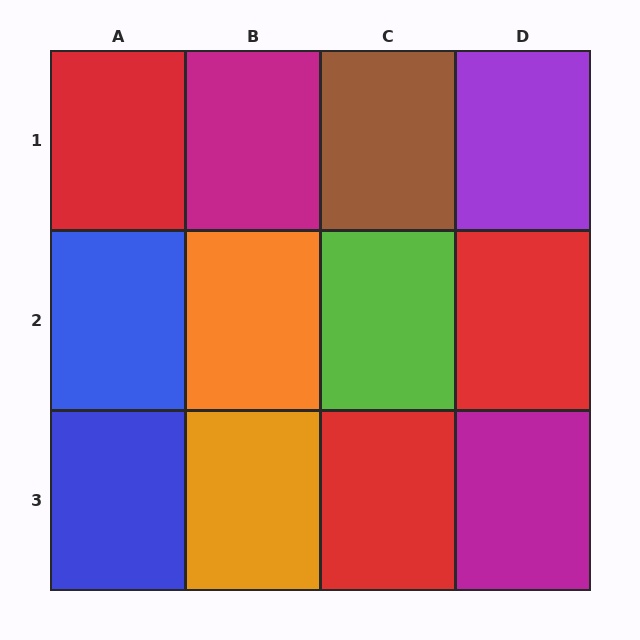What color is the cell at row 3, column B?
Orange.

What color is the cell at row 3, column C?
Red.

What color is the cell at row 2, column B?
Orange.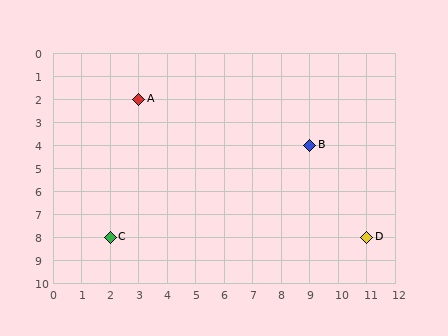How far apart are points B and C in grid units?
Points B and C are 7 columns and 4 rows apart (about 8.1 grid units diagonally).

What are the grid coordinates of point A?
Point A is at grid coordinates (3, 2).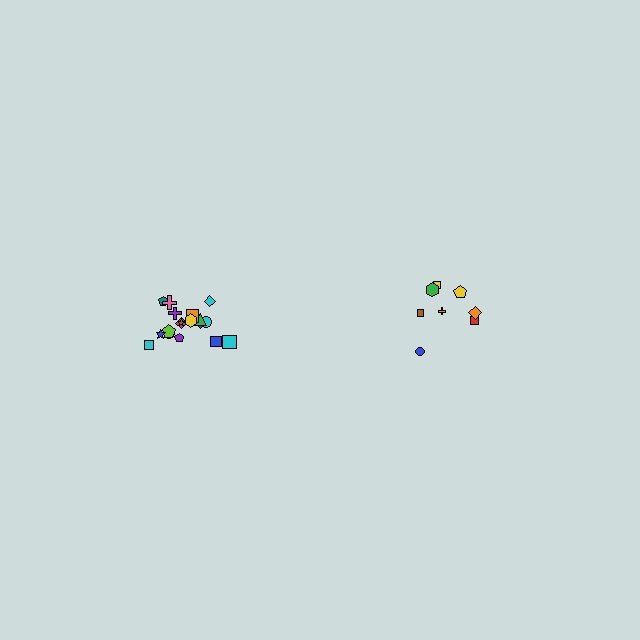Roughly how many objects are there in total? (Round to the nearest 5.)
Roughly 25 objects in total.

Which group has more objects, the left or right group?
The left group.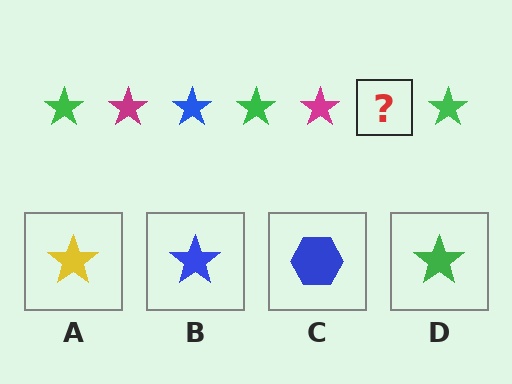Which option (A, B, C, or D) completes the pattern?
B.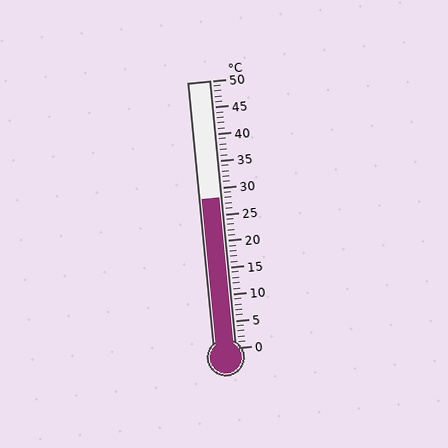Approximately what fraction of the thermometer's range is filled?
The thermometer is filled to approximately 55% of its range.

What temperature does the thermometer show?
The thermometer shows approximately 28°C.